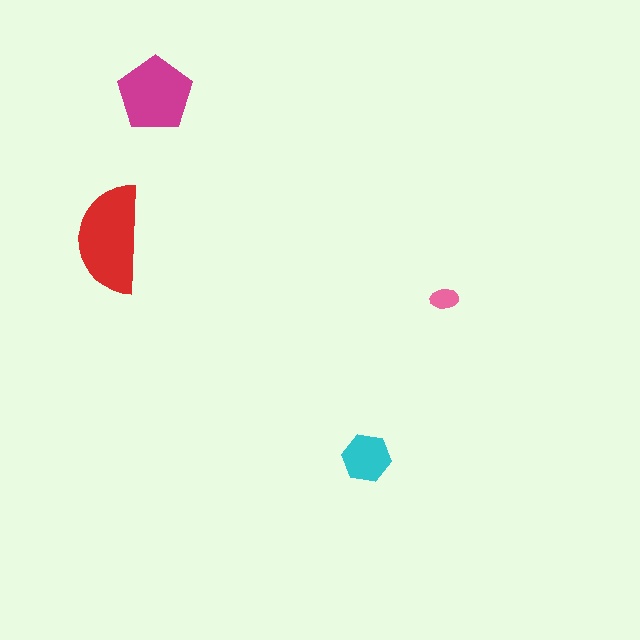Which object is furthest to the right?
The pink ellipse is rightmost.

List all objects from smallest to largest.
The pink ellipse, the cyan hexagon, the magenta pentagon, the red semicircle.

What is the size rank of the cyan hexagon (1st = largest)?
3rd.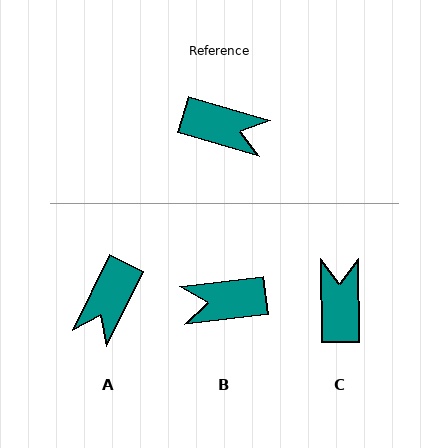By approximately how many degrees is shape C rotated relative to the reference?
Approximately 107 degrees counter-clockwise.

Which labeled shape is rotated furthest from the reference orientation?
B, about 156 degrees away.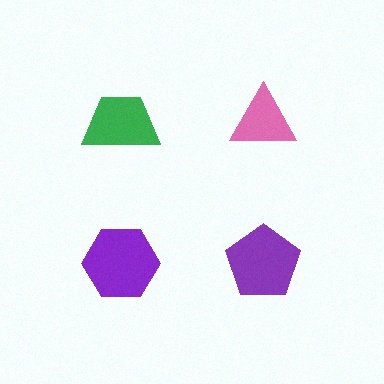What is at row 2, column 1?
A purple hexagon.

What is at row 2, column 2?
A purple pentagon.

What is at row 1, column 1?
A green trapezoid.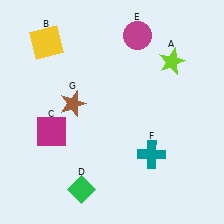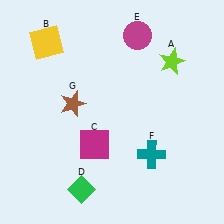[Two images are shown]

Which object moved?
The magenta square (C) moved right.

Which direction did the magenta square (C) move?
The magenta square (C) moved right.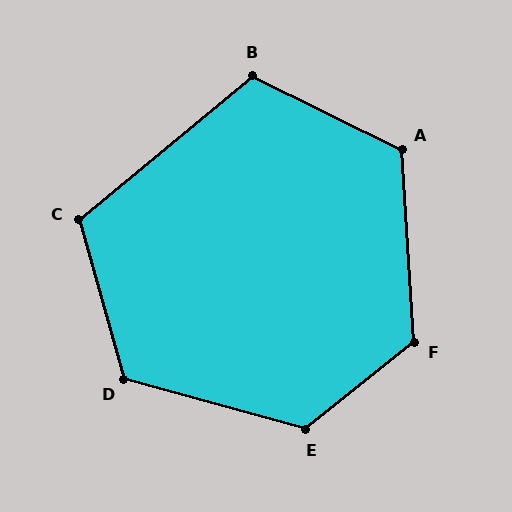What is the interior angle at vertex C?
Approximately 114 degrees (obtuse).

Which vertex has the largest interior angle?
E, at approximately 126 degrees.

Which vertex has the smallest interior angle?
B, at approximately 114 degrees.